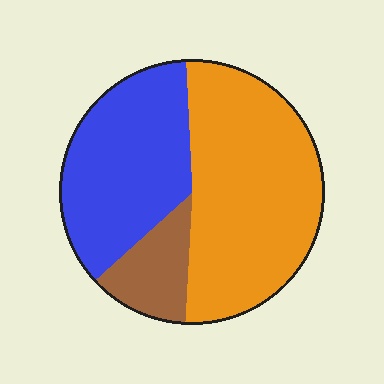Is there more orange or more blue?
Orange.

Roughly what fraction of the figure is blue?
Blue covers 36% of the figure.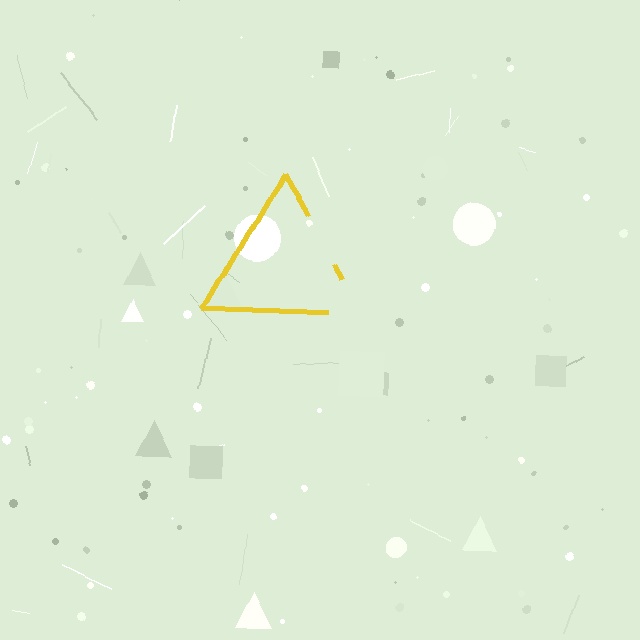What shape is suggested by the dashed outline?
The dashed outline suggests a triangle.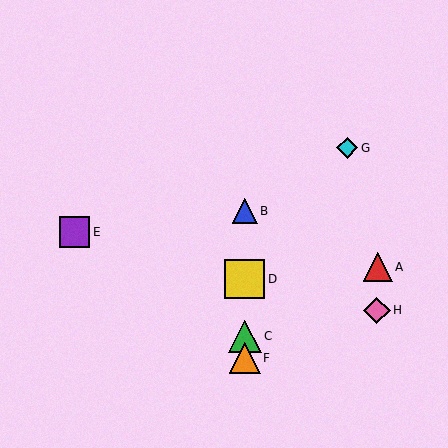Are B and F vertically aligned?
Yes, both are at x≈245.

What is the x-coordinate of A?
Object A is at x≈378.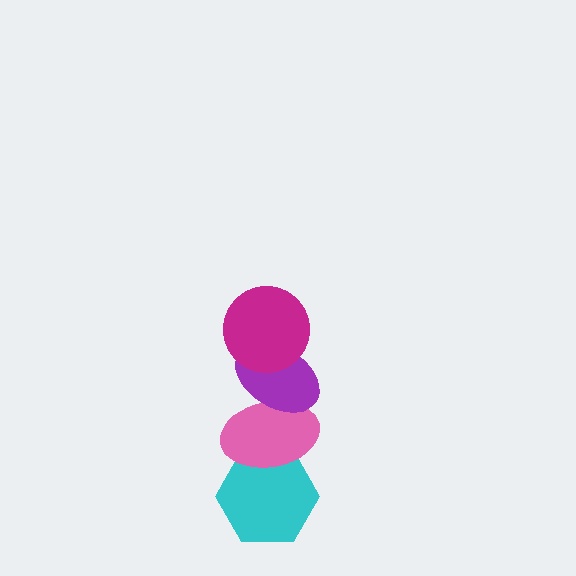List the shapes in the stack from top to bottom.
From top to bottom: the magenta circle, the purple ellipse, the pink ellipse, the cyan hexagon.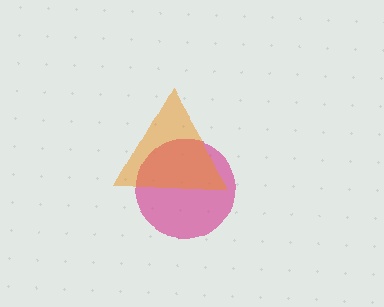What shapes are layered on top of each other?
The layered shapes are: a magenta circle, an orange triangle.